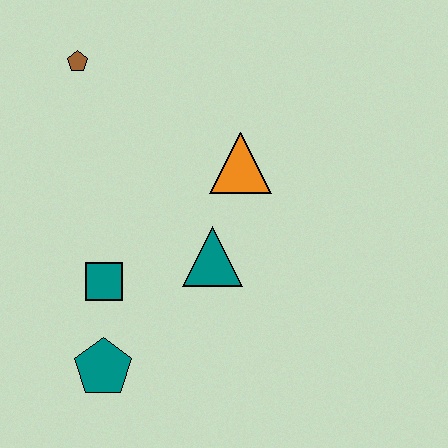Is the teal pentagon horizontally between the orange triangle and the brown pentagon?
Yes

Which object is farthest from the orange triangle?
The teal pentagon is farthest from the orange triangle.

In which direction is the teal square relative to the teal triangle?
The teal square is to the left of the teal triangle.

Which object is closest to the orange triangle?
The teal triangle is closest to the orange triangle.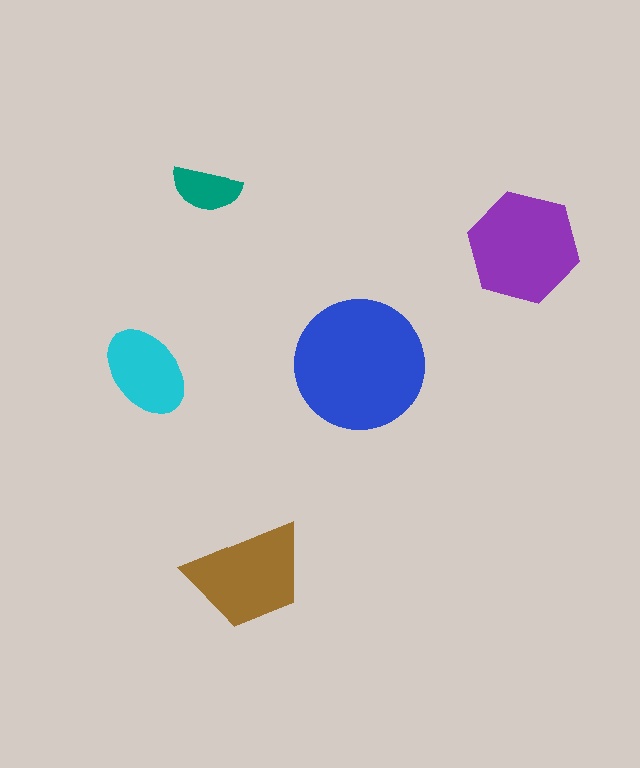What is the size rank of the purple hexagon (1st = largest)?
2nd.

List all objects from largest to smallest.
The blue circle, the purple hexagon, the brown trapezoid, the cyan ellipse, the teal semicircle.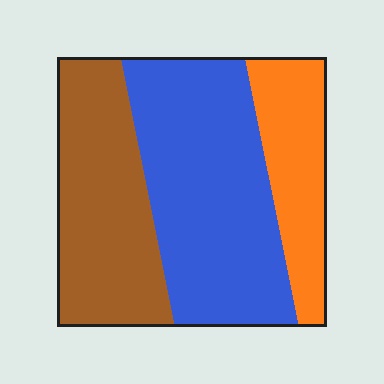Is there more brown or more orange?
Brown.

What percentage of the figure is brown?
Brown takes up between a quarter and a half of the figure.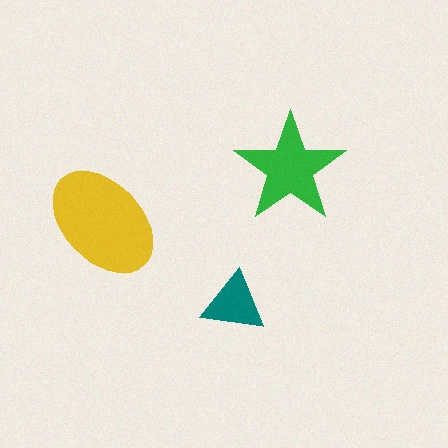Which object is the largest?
The yellow ellipse.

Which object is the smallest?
The teal triangle.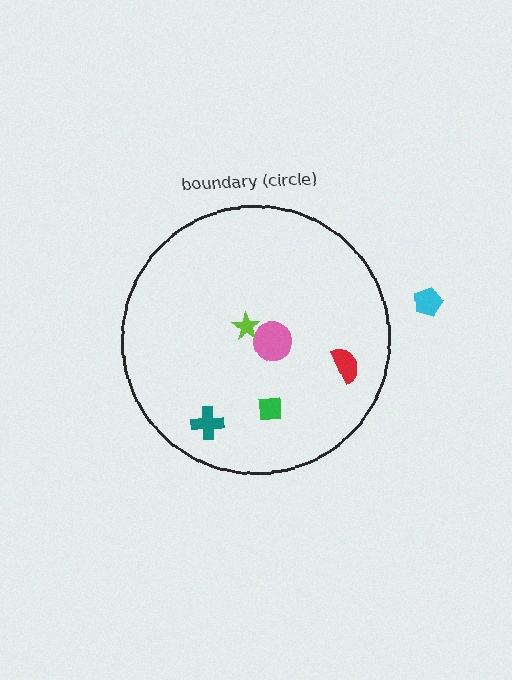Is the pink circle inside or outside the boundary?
Inside.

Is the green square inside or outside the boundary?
Inside.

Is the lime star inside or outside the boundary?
Inside.